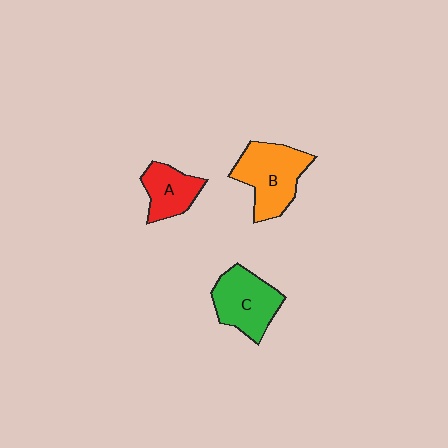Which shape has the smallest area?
Shape A (red).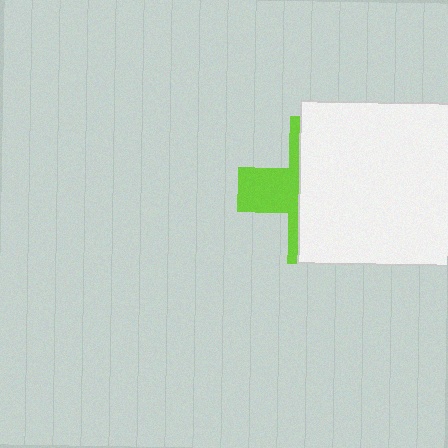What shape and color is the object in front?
The object in front is a white rectangle.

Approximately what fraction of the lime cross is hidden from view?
Roughly 67% of the lime cross is hidden behind the white rectangle.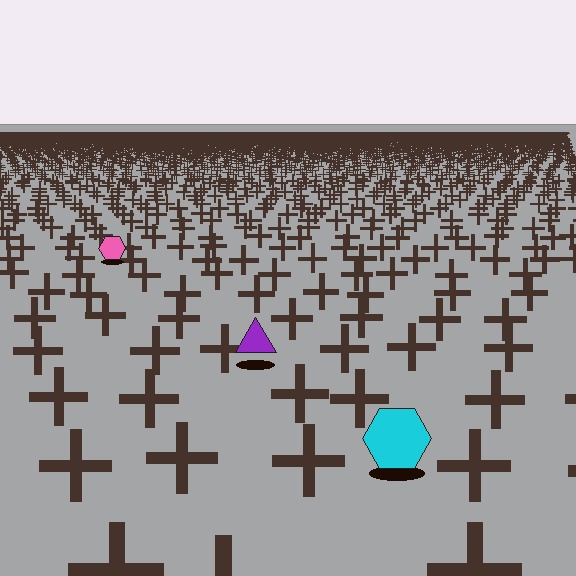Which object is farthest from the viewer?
The pink hexagon is farthest from the viewer. It appears smaller and the ground texture around it is denser.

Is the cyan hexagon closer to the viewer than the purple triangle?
Yes. The cyan hexagon is closer — you can tell from the texture gradient: the ground texture is coarser near it.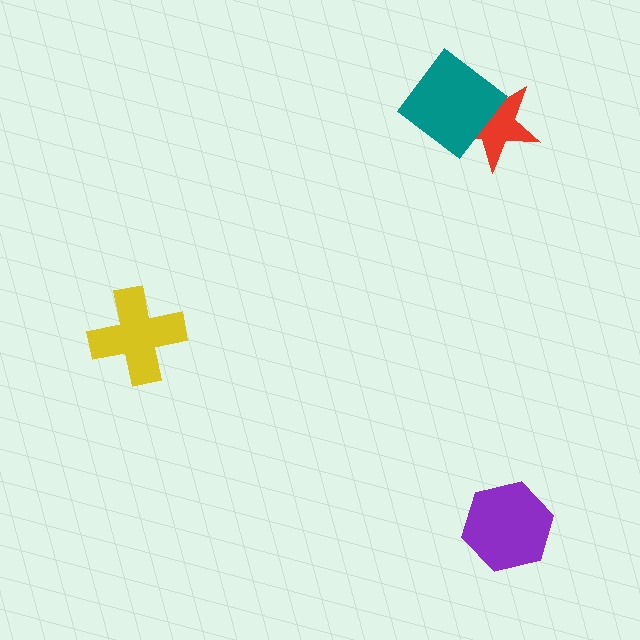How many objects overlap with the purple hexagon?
0 objects overlap with the purple hexagon.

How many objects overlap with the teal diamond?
1 object overlaps with the teal diamond.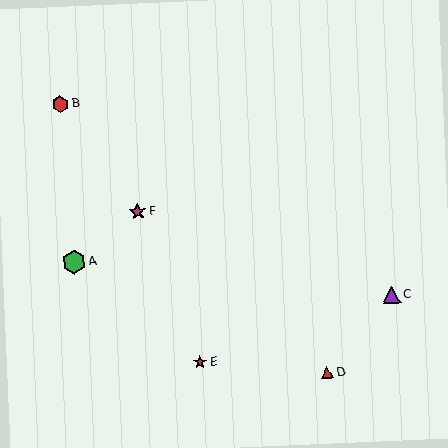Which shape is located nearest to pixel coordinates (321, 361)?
The red triangle (labeled D) at (327, 372) is nearest to that location.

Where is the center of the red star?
The center of the red star is at (200, 362).